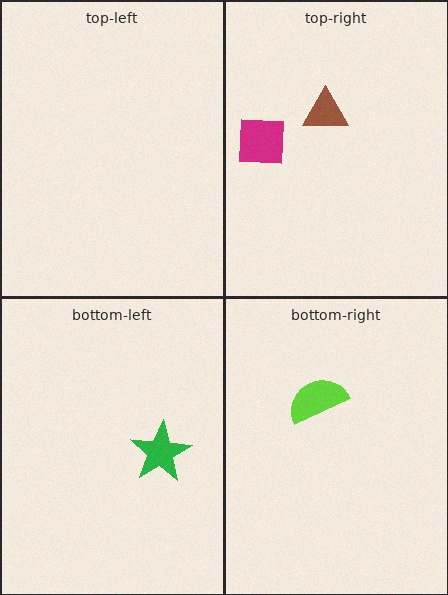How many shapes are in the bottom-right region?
1.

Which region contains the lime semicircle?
The bottom-right region.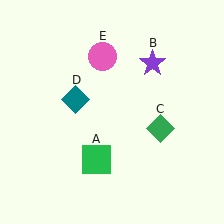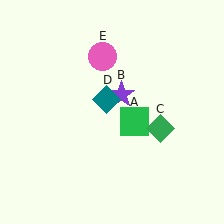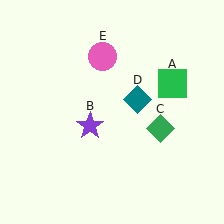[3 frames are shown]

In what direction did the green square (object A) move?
The green square (object A) moved up and to the right.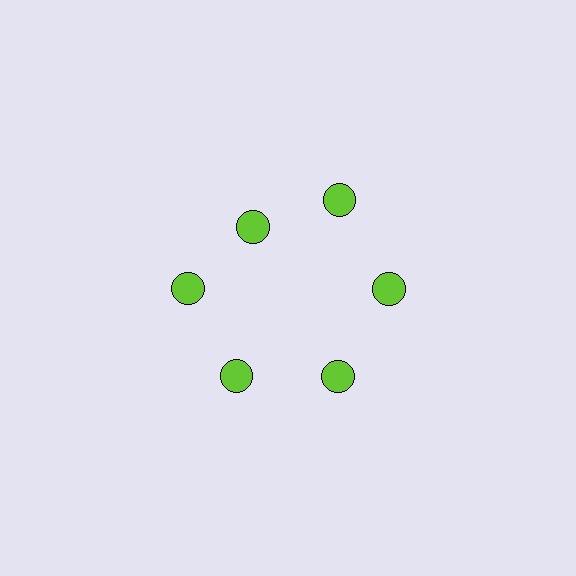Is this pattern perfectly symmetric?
No. The 6 lime circles are arranged in a ring, but one element near the 11 o'clock position is pulled inward toward the center, breaking the 6-fold rotational symmetry.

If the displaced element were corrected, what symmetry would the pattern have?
It would have 6-fold rotational symmetry — the pattern would map onto itself every 60 degrees.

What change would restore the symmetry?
The symmetry would be restored by moving it outward, back onto the ring so that all 6 circles sit at equal angles and equal distance from the center.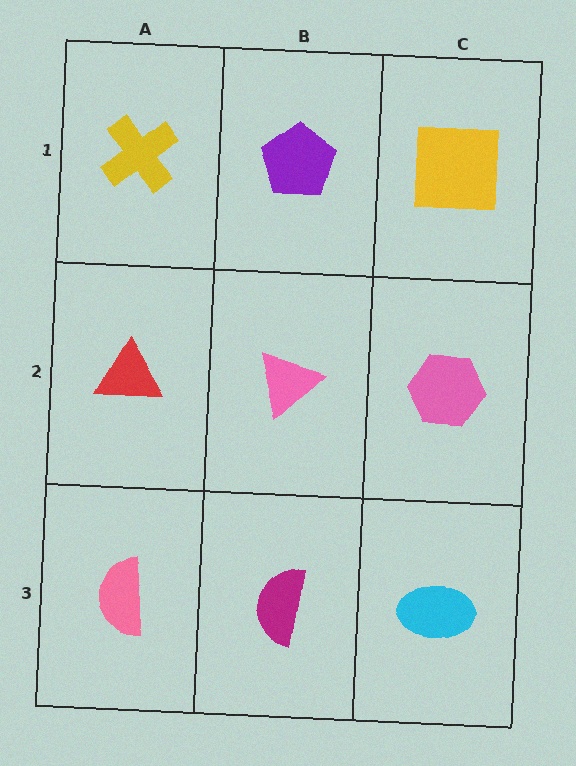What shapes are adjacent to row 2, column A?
A yellow cross (row 1, column A), a pink semicircle (row 3, column A), a pink triangle (row 2, column B).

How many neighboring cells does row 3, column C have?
2.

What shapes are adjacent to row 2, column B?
A purple pentagon (row 1, column B), a magenta semicircle (row 3, column B), a red triangle (row 2, column A), a pink hexagon (row 2, column C).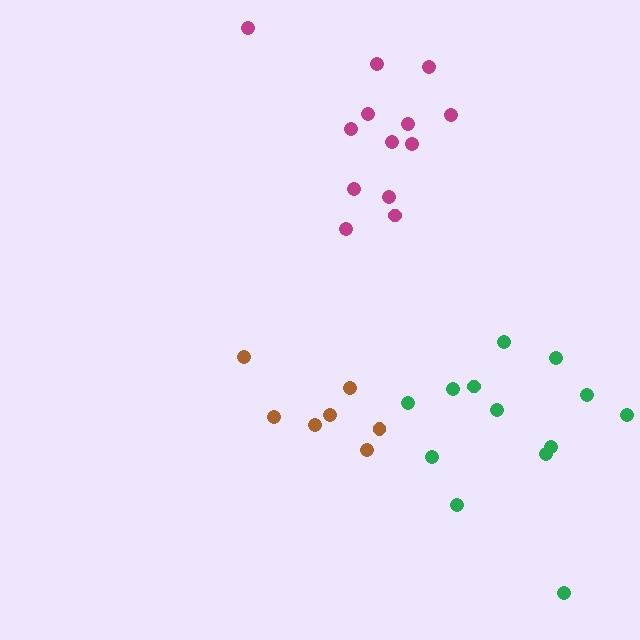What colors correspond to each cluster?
The clusters are colored: magenta, green, brown.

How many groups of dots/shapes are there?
There are 3 groups.